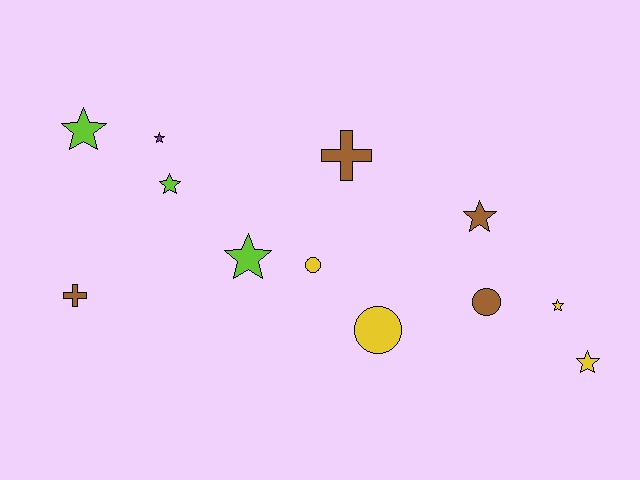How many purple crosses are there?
There are no purple crosses.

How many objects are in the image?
There are 12 objects.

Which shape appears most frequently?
Star, with 7 objects.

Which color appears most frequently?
Brown, with 4 objects.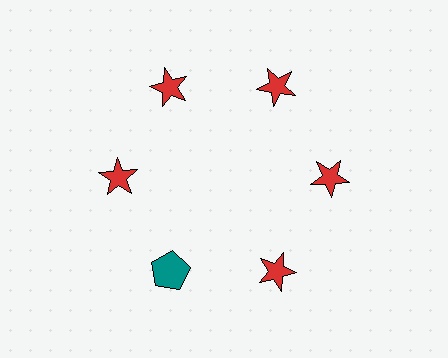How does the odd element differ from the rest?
It differs in both color (teal instead of red) and shape (pentagon instead of star).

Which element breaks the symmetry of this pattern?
The teal pentagon at roughly the 7 o'clock position breaks the symmetry. All other shapes are red stars.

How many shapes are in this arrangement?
There are 6 shapes arranged in a ring pattern.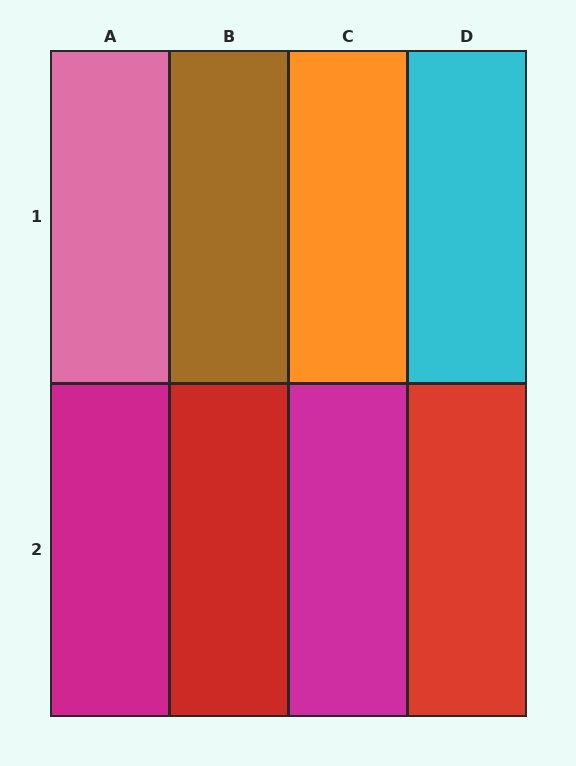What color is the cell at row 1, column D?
Cyan.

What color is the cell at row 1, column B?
Brown.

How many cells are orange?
1 cell is orange.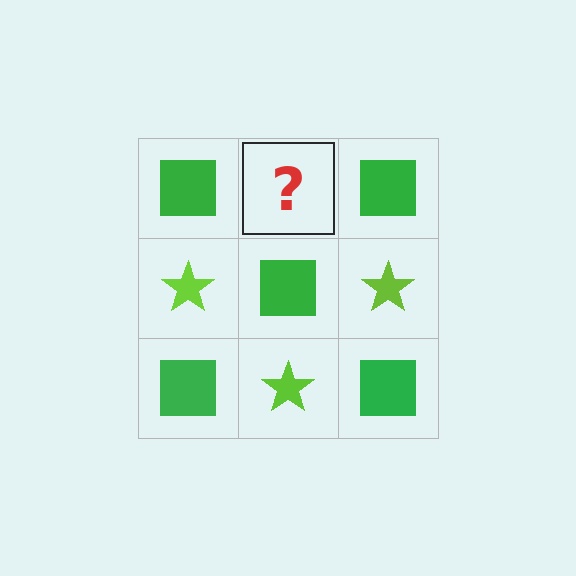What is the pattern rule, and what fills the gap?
The rule is that it alternates green square and lime star in a checkerboard pattern. The gap should be filled with a lime star.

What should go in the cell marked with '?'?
The missing cell should contain a lime star.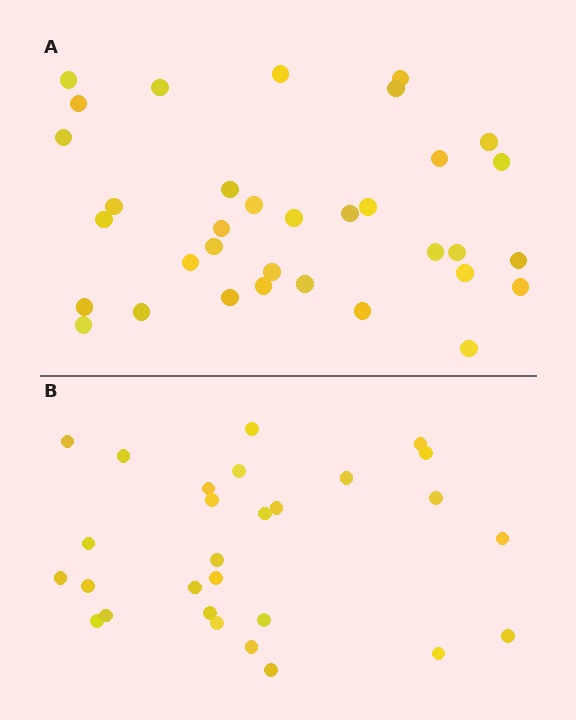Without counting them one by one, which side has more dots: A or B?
Region A (the top region) has more dots.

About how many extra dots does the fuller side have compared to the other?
Region A has about 6 more dots than region B.